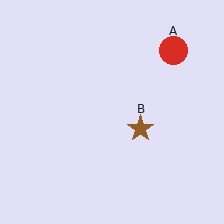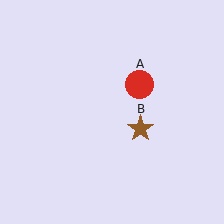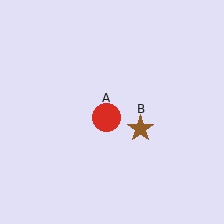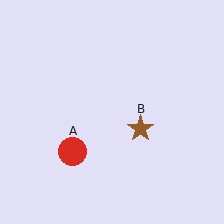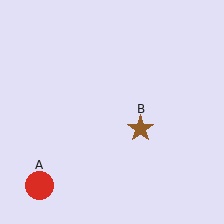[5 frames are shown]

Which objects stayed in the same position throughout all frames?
Brown star (object B) remained stationary.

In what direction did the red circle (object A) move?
The red circle (object A) moved down and to the left.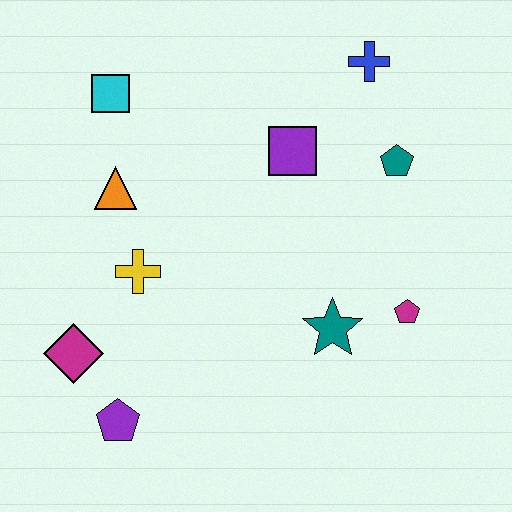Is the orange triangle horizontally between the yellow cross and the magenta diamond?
Yes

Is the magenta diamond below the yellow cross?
Yes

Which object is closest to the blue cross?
The teal pentagon is closest to the blue cross.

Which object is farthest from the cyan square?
The magenta pentagon is farthest from the cyan square.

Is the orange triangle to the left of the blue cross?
Yes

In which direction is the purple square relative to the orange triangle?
The purple square is to the right of the orange triangle.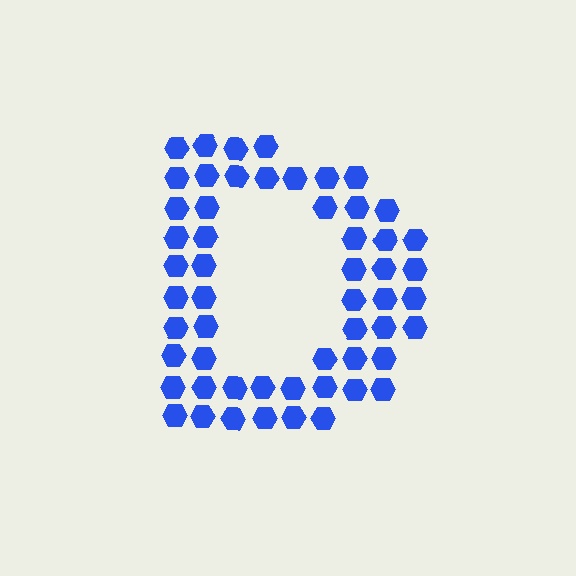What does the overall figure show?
The overall figure shows the letter D.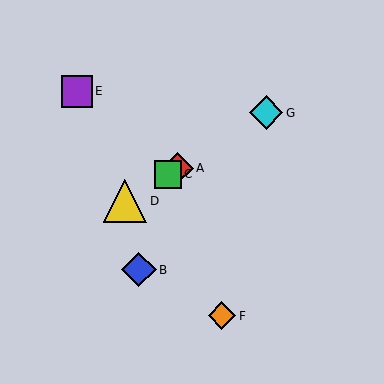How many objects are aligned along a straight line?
4 objects (A, C, D, G) are aligned along a straight line.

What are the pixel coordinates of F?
Object F is at (222, 316).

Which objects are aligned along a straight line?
Objects A, C, D, G are aligned along a straight line.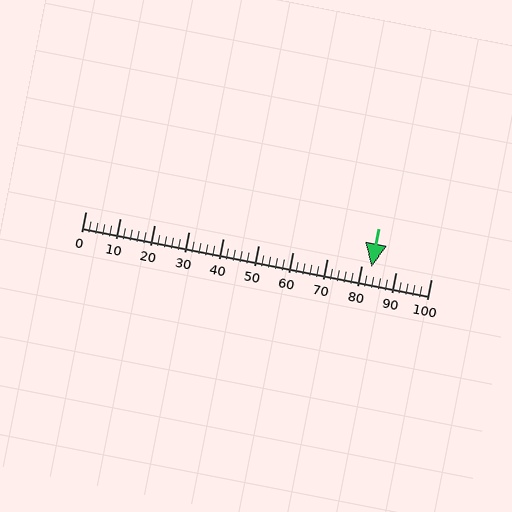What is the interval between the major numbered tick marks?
The major tick marks are spaced 10 units apart.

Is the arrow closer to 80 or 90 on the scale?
The arrow is closer to 80.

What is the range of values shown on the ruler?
The ruler shows values from 0 to 100.